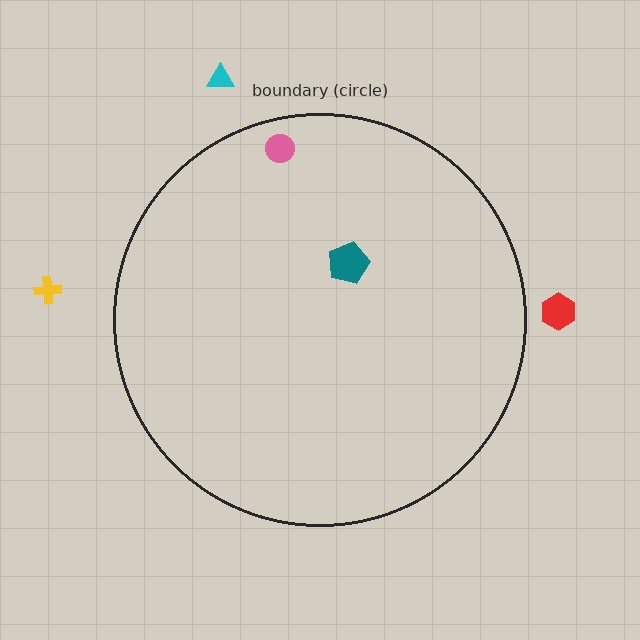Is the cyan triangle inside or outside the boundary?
Outside.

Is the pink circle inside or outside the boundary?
Inside.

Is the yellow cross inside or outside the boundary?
Outside.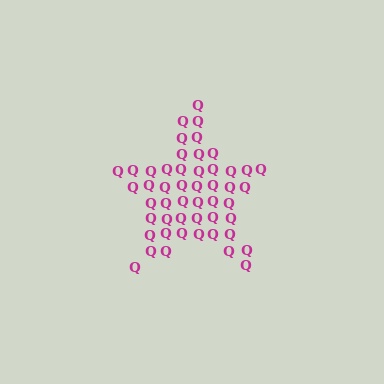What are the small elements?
The small elements are letter Q's.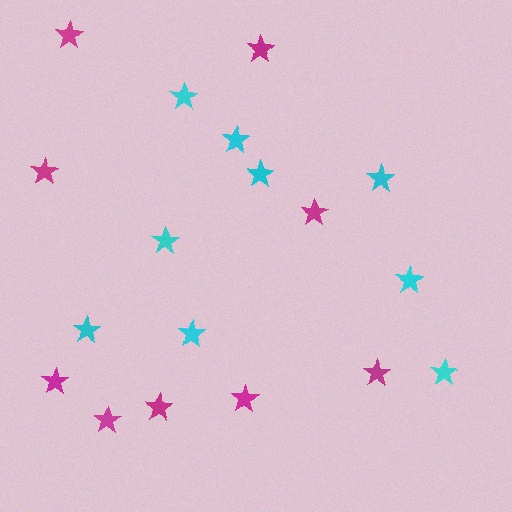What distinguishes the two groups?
There are 2 groups: one group of cyan stars (9) and one group of magenta stars (9).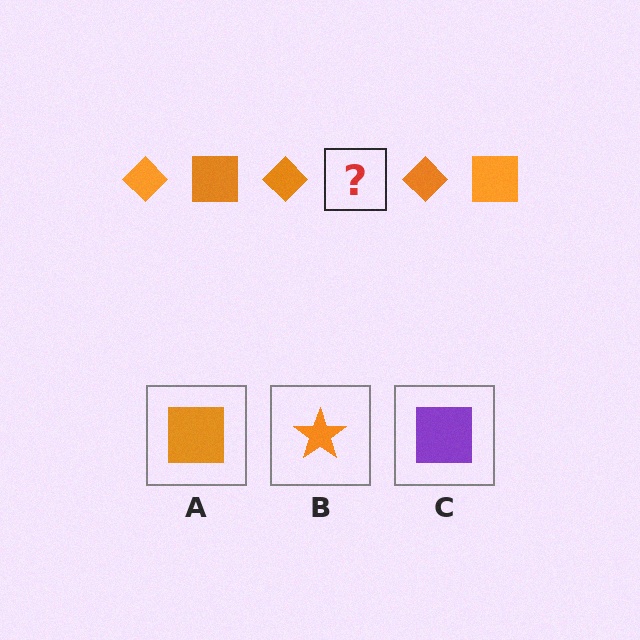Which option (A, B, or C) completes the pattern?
A.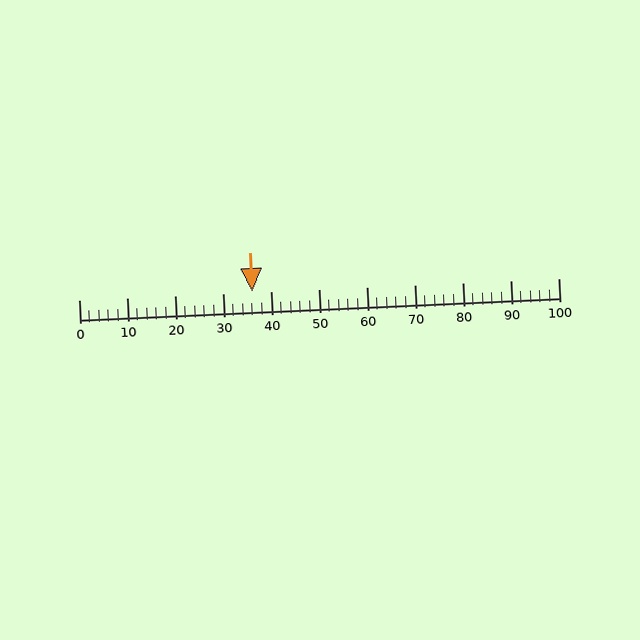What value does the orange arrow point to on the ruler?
The orange arrow points to approximately 36.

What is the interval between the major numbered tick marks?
The major tick marks are spaced 10 units apart.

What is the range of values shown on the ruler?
The ruler shows values from 0 to 100.